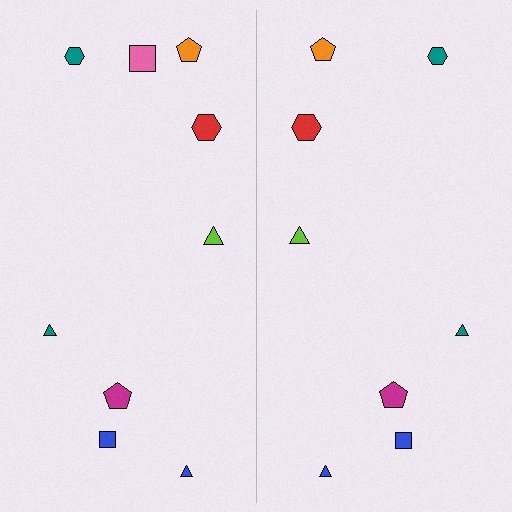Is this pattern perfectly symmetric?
No, the pattern is not perfectly symmetric. A pink square is missing from the right side.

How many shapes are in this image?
There are 17 shapes in this image.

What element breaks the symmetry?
A pink square is missing from the right side.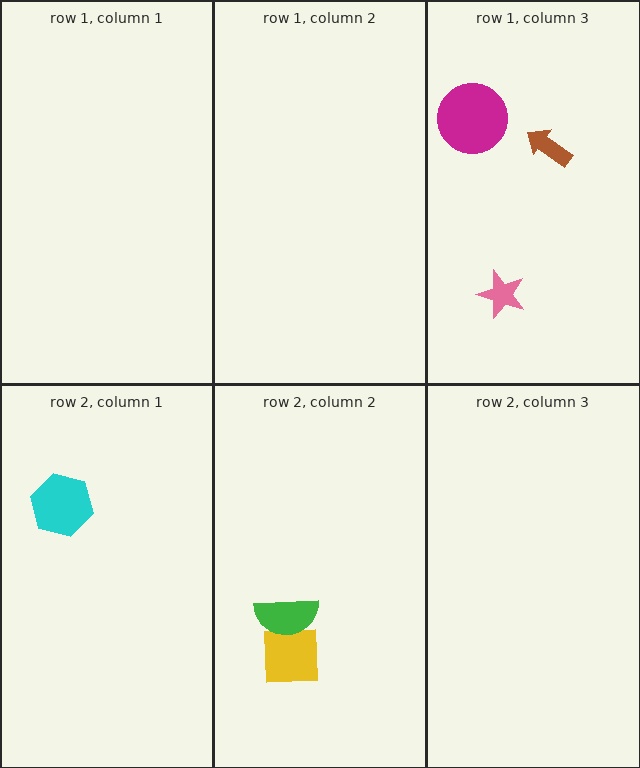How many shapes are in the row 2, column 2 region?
2.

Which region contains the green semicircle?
The row 2, column 2 region.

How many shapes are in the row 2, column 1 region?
1.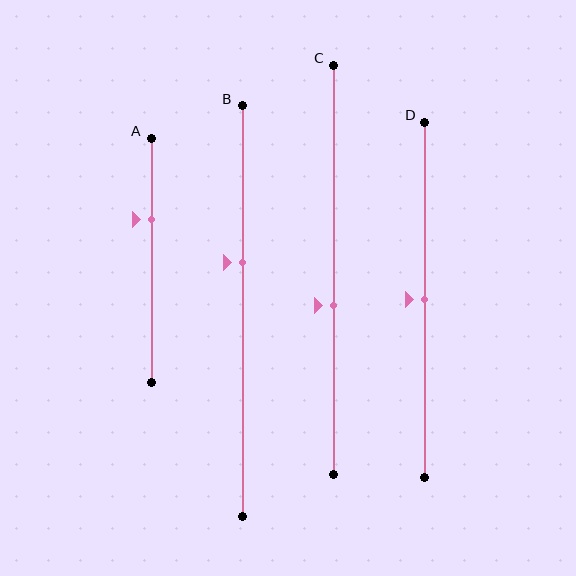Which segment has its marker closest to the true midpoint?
Segment D has its marker closest to the true midpoint.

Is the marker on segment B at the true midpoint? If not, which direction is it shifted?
No, the marker on segment B is shifted upward by about 12% of the segment length.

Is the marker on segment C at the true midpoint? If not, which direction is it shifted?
No, the marker on segment C is shifted downward by about 9% of the segment length.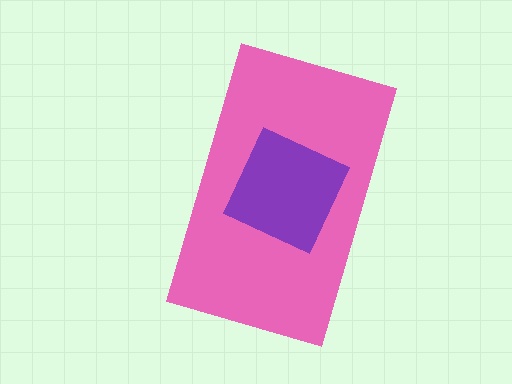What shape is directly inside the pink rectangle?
The purple diamond.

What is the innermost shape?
The purple diamond.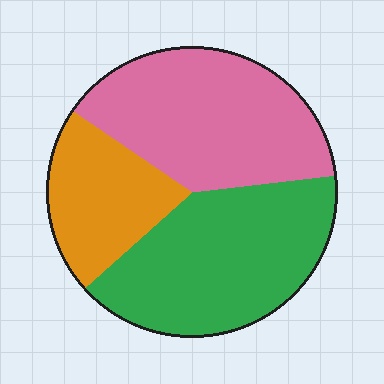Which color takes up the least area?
Orange, at roughly 20%.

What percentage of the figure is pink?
Pink covers roughly 40% of the figure.